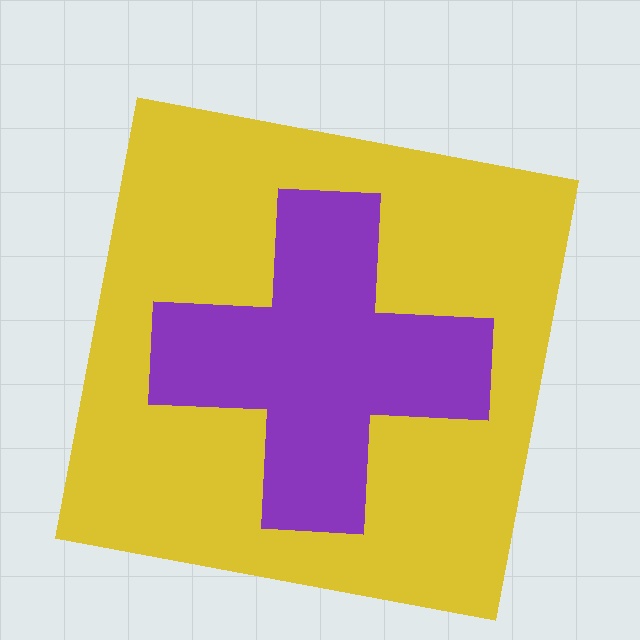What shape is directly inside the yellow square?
The purple cross.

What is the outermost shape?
The yellow square.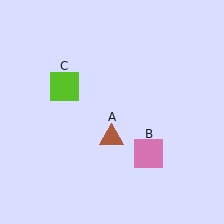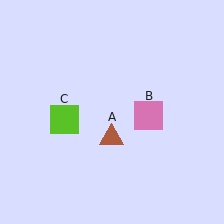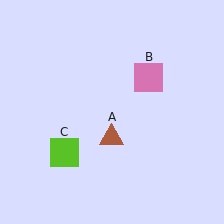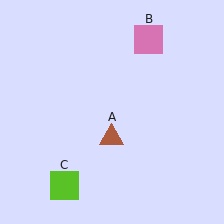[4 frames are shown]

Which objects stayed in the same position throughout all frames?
Brown triangle (object A) remained stationary.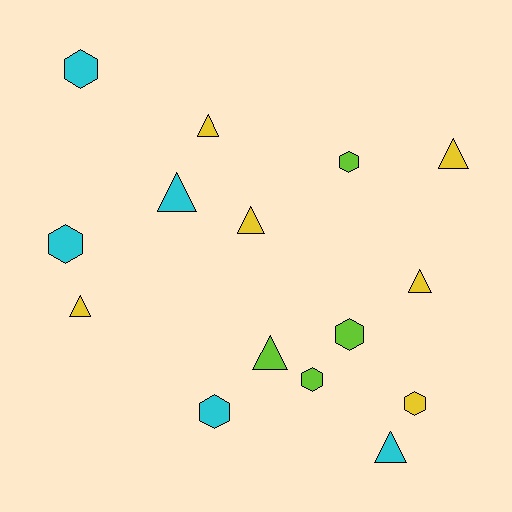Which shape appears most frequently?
Triangle, with 8 objects.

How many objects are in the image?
There are 15 objects.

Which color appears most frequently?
Yellow, with 6 objects.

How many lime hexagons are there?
There are 3 lime hexagons.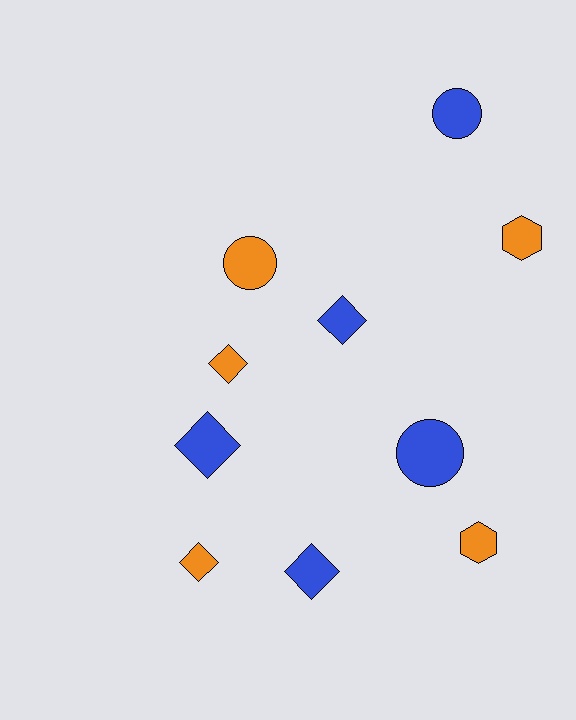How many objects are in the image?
There are 10 objects.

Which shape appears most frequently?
Diamond, with 5 objects.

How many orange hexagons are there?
There are 2 orange hexagons.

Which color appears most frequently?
Blue, with 5 objects.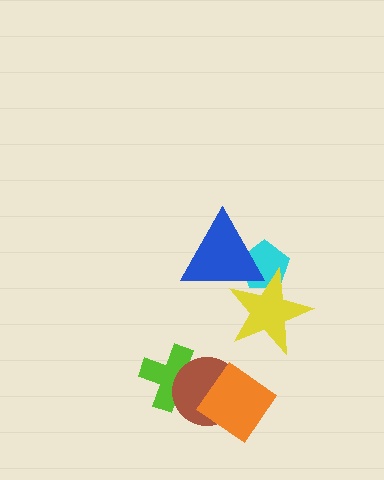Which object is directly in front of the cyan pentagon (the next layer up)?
The blue triangle is directly in front of the cyan pentagon.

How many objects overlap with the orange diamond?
1 object overlaps with the orange diamond.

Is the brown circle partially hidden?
Yes, it is partially covered by another shape.